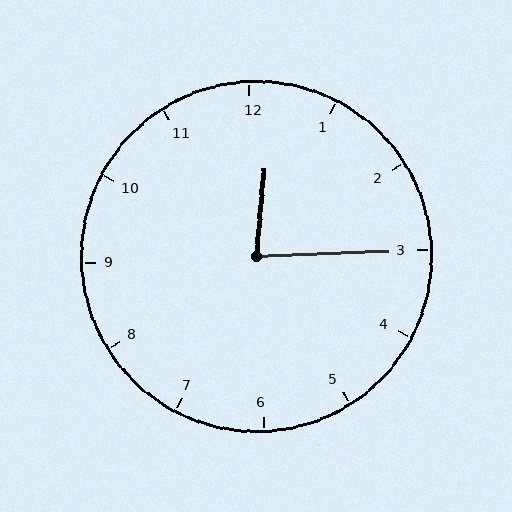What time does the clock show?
12:15.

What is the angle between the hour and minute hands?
Approximately 82 degrees.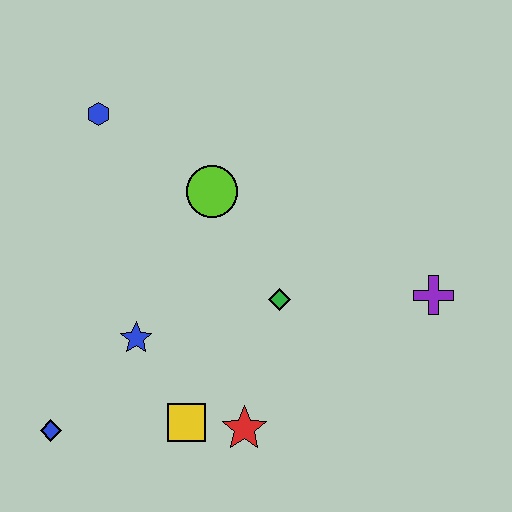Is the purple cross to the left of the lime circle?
No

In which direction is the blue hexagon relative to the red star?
The blue hexagon is above the red star.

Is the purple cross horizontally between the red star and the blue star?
No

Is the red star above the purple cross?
No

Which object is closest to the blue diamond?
The blue star is closest to the blue diamond.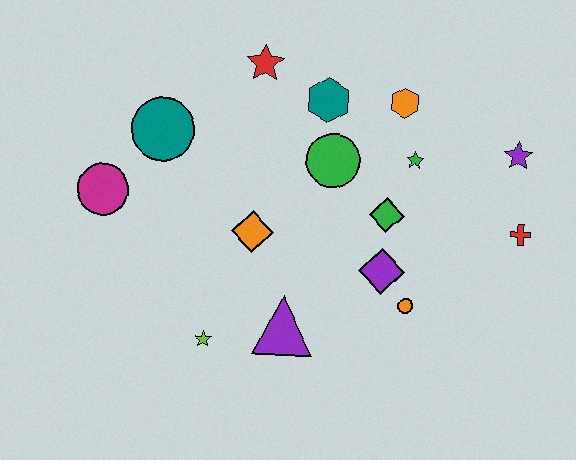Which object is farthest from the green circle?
The magenta circle is farthest from the green circle.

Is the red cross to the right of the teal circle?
Yes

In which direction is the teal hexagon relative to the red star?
The teal hexagon is to the right of the red star.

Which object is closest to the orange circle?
The purple diamond is closest to the orange circle.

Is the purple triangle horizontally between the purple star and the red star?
Yes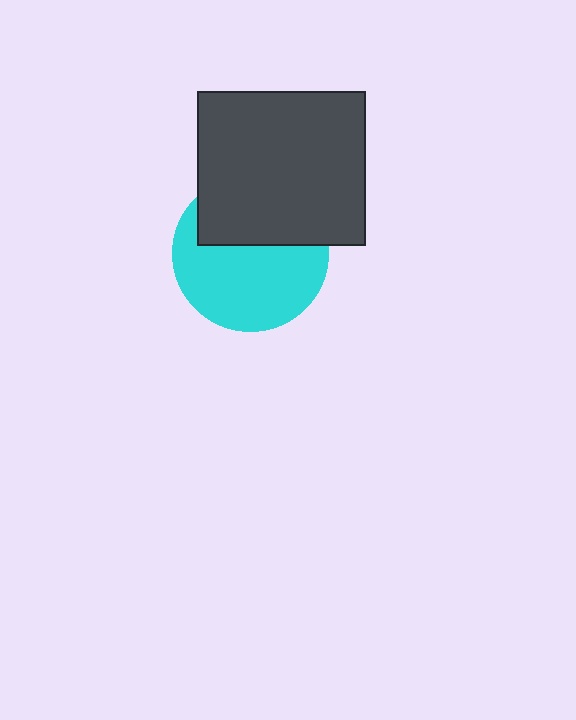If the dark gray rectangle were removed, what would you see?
You would see the complete cyan circle.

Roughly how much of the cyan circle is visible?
About half of it is visible (roughly 61%).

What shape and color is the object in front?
The object in front is a dark gray rectangle.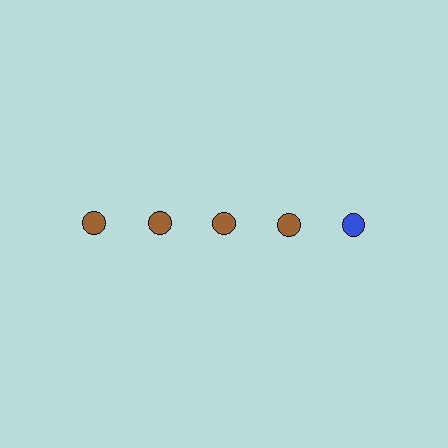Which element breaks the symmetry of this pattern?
The blue circle in the top row, rightmost column breaks the symmetry. All other shapes are brown circles.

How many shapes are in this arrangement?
There are 5 shapes arranged in a grid pattern.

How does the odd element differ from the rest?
It has a different color: blue instead of brown.